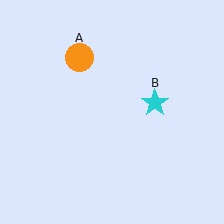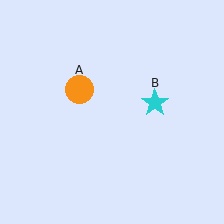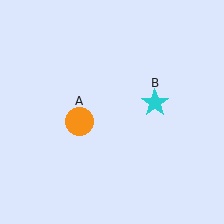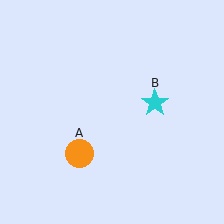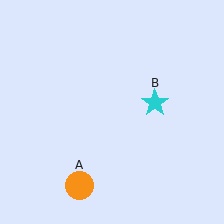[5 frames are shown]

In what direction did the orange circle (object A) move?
The orange circle (object A) moved down.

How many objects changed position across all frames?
1 object changed position: orange circle (object A).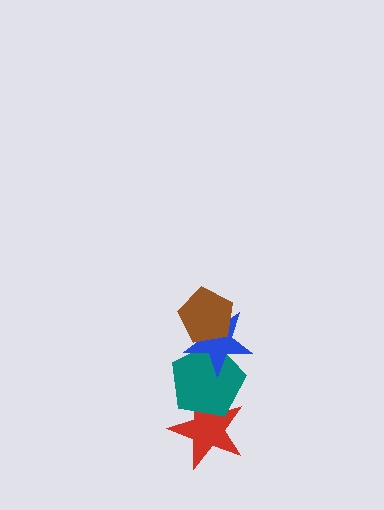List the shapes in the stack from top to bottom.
From top to bottom: the brown pentagon, the blue star, the teal pentagon, the red star.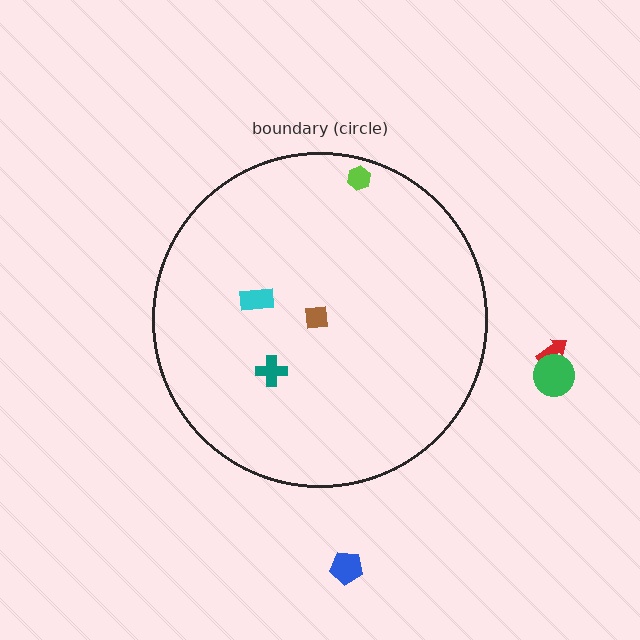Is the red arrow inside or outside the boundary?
Outside.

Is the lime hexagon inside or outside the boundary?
Inside.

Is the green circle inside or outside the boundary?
Outside.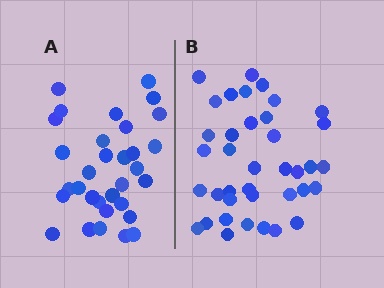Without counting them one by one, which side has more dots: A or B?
Region B (the right region) has more dots.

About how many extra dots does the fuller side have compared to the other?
Region B has about 6 more dots than region A.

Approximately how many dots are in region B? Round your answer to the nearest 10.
About 40 dots. (The exact count is 38, which rounds to 40.)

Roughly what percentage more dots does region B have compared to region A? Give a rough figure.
About 20% more.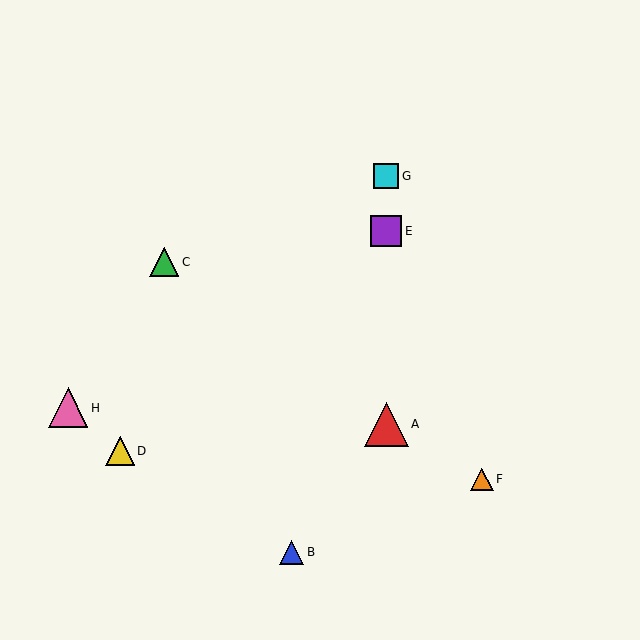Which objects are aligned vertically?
Objects A, E, G are aligned vertically.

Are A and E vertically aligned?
Yes, both are at x≈386.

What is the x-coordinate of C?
Object C is at x≈164.